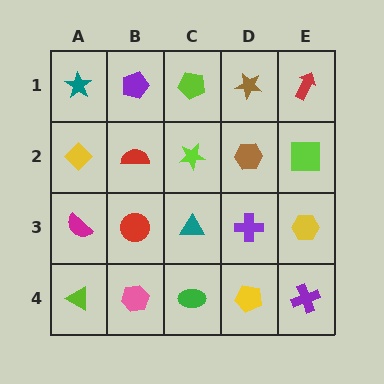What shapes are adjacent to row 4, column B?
A red circle (row 3, column B), a lime triangle (row 4, column A), a green ellipse (row 4, column C).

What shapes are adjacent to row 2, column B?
A purple pentagon (row 1, column B), a red circle (row 3, column B), a yellow diamond (row 2, column A), a lime star (row 2, column C).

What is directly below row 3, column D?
A yellow pentagon.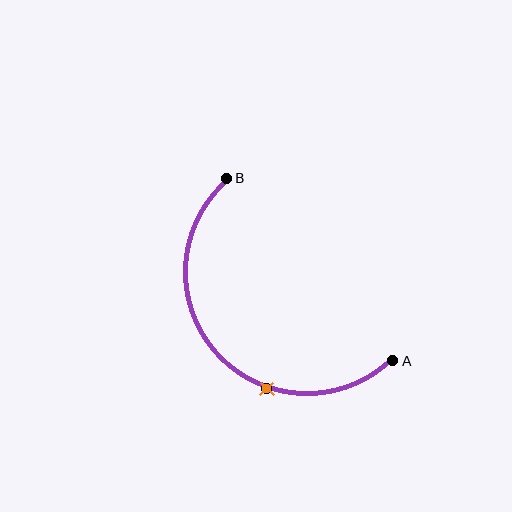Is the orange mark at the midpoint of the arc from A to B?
No. The orange mark lies on the arc but is closer to endpoint A. The arc midpoint would be at the point on the curve equidistant along the arc from both A and B.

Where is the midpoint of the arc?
The arc midpoint is the point on the curve farthest from the straight line joining A and B. It sits below and to the left of that line.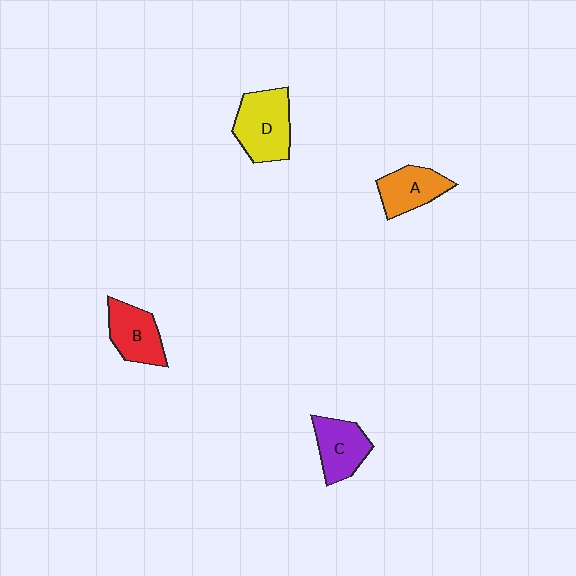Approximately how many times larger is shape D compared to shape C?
Approximately 1.3 times.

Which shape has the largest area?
Shape D (yellow).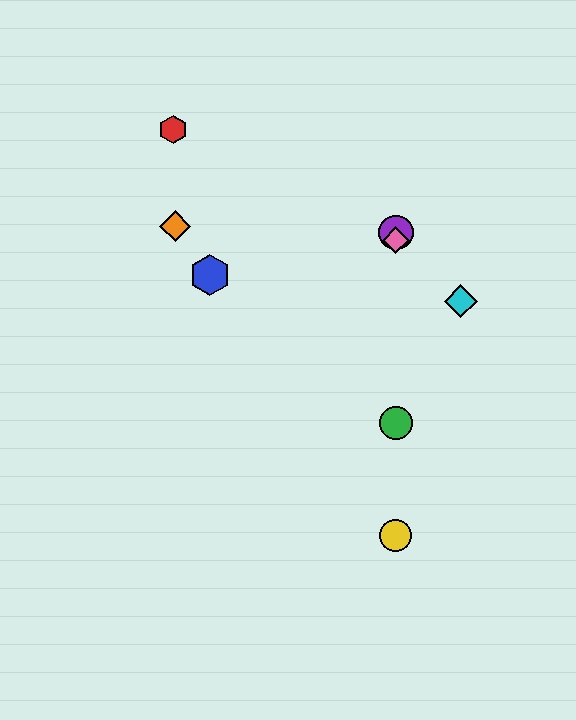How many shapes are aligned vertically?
4 shapes (the green circle, the yellow circle, the purple circle, the pink diamond) are aligned vertically.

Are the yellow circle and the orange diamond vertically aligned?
No, the yellow circle is at x≈396 and the orange diamond is at x≈175.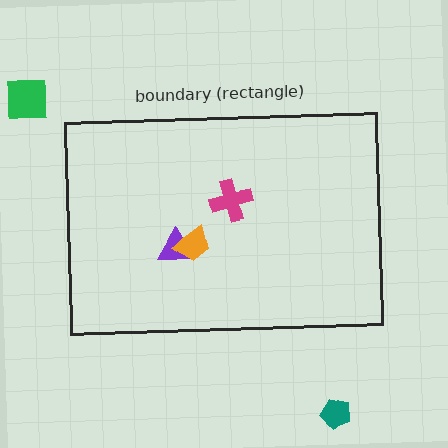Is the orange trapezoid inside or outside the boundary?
Inside.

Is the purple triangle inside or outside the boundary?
Inside.